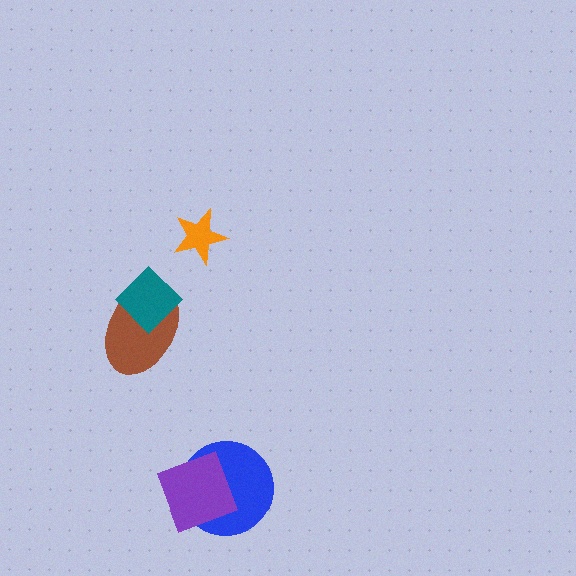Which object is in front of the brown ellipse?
The teal diamond is in front of the brown ellipse.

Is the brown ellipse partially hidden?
Yes, it is partially covered by another shape.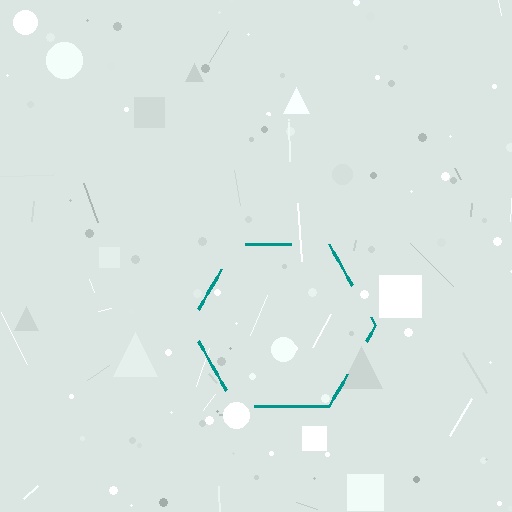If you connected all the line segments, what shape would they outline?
They would outline a hexagon.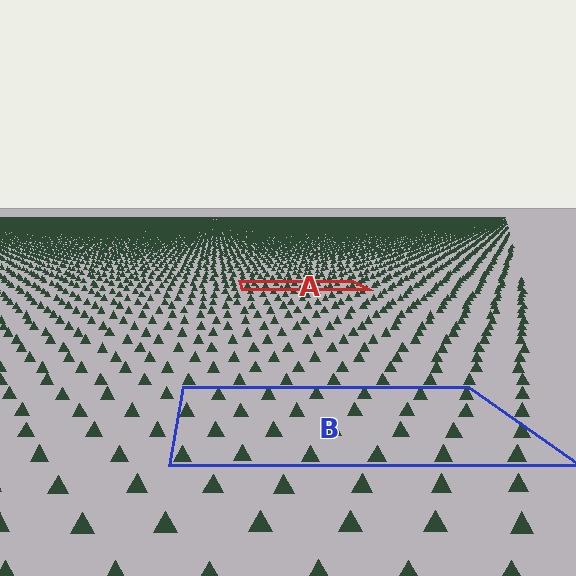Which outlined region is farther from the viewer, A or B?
Region A is farther from the viewer — the texture elements inside it appear smaller and more densely packed.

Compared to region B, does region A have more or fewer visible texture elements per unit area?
Region A has more texture elements per unit area — they are packed more densely because it is farther away.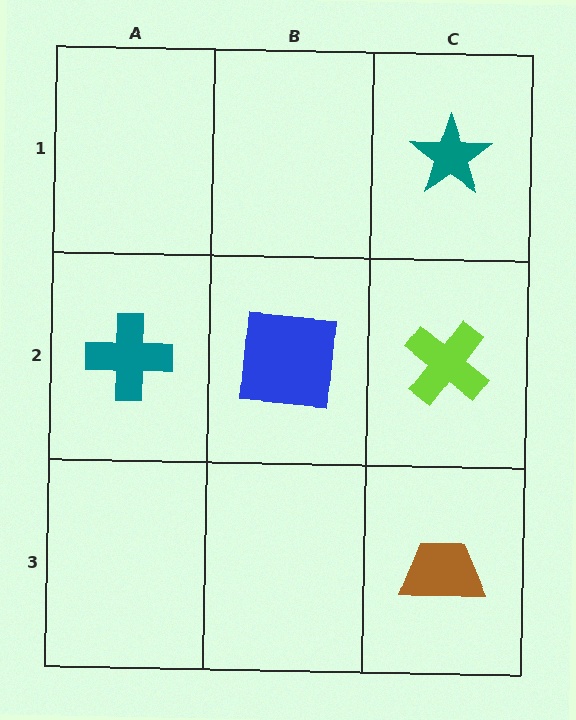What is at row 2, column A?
A teal cross.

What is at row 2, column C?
A lime cross.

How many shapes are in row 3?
1 shape.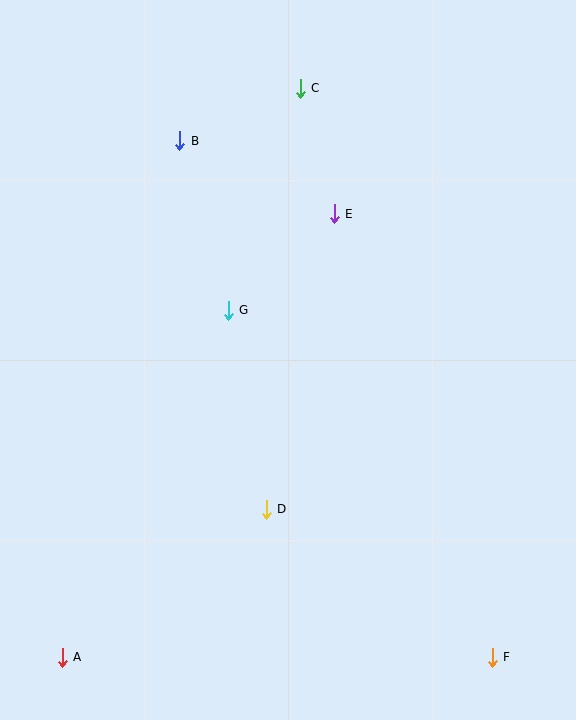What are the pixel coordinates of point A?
Point A is at (62, 657).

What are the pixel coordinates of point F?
Point F is at (492, 657).